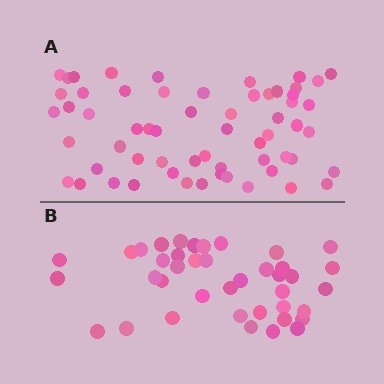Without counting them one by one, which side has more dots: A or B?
Region A (the top region) has more dots.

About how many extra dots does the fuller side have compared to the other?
Region A has approximately 20 more dots than region B.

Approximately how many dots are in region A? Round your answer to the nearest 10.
About 60 dots.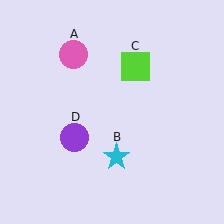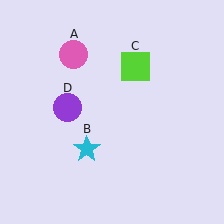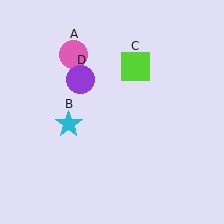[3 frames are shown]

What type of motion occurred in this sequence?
The cyan star (object B), purple circle (object D) rotated clockwise around the center of the scene.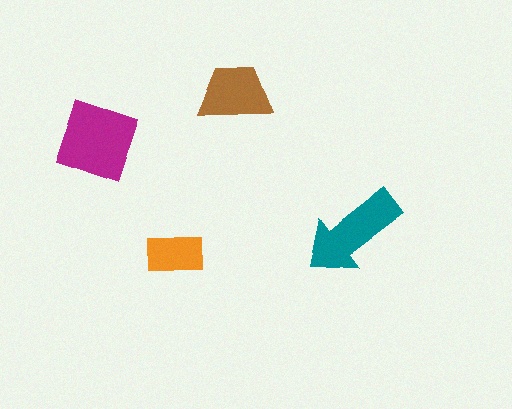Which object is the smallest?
The orange rectangle.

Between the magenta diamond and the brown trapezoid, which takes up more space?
The magenta diamond.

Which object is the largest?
The magenta diamond.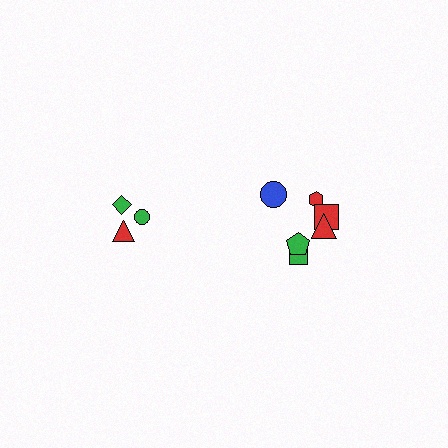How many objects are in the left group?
There are 3 objects.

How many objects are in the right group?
There are 6 objects.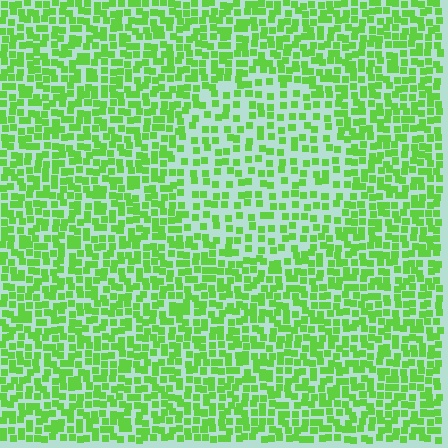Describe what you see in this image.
The image contains small lime elements arranged at two different densities. A circle-shaped region is visible where the elements are less densely packed than the surrounding area.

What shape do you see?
I see a circle.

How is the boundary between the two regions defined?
The boundary is defined by a change in element density (approximately 1.8x ratio). All elements are the same color, size, and shape.